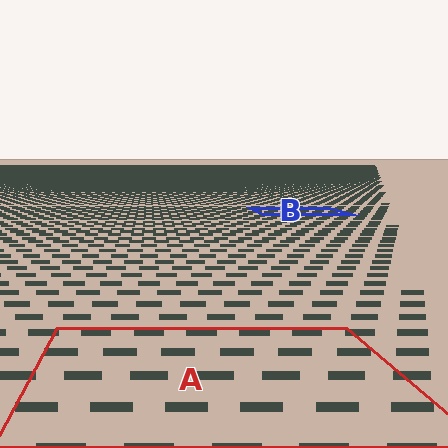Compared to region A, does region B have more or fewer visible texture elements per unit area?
Region B has more texture elements per unit area — they are packed more densely because it is farther away.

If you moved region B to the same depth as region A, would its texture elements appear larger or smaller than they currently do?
They would appear larger. At a closer depth, the same texture elements are projected at a bigger on-screen size.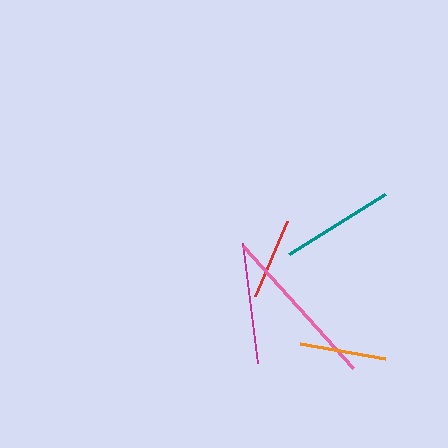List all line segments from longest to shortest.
From longest to shortest: pink, magenta, teal, orange, red.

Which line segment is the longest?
The pink line is the longest at approximately 164 pixels.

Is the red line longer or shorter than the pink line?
The pink line is longer than the red line.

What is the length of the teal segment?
The teal segment is approximately 113 pixels long.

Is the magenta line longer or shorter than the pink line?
The pink line is longer than the magenta line.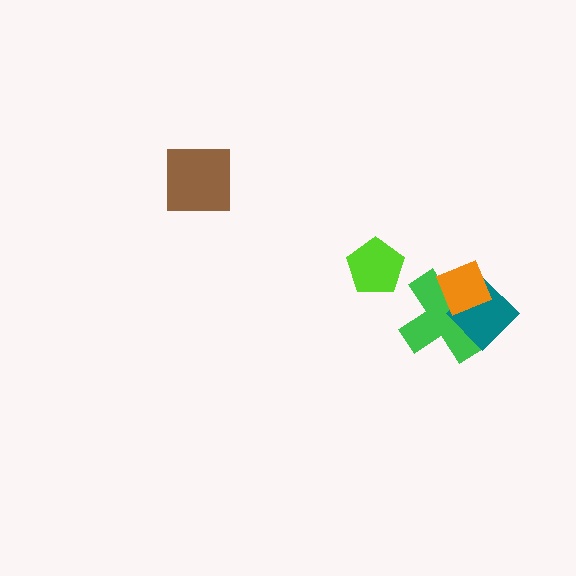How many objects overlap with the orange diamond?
2 objects overlap with the orange diamond.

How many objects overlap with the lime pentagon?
0 objects overlap with the lime pentagon.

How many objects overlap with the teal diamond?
2 objects overlap with the teal diamond.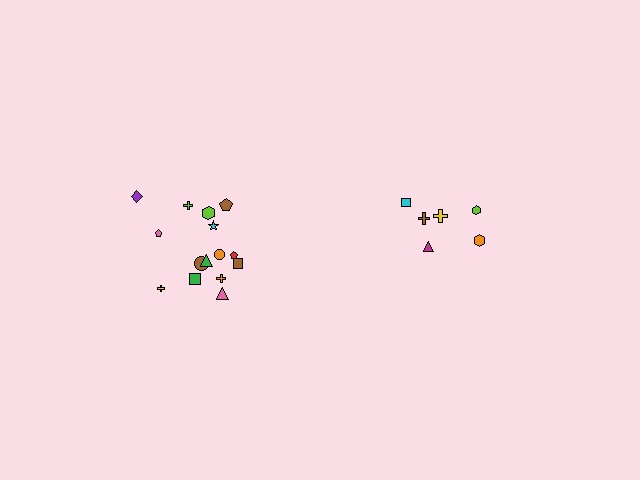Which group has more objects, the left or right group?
The left group.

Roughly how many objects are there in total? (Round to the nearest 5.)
Roughly 20 objects in total.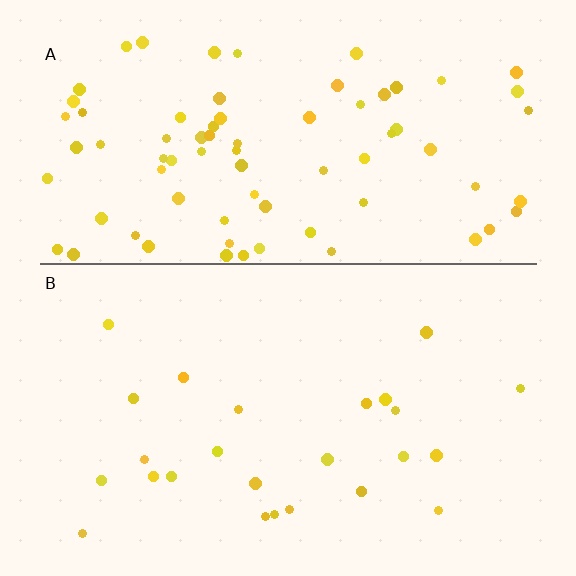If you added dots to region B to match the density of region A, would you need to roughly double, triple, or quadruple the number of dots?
Approximately triple.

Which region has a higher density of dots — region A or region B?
A (the top).